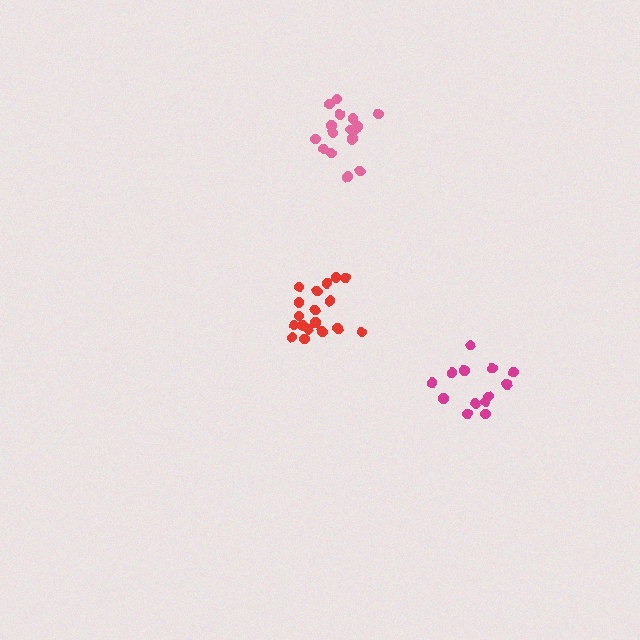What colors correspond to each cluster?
The clusters are colored: pink, magenta, red.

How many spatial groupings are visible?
There are 3 spatial groupings.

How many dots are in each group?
Group 1: 17 dots, Group 2: 13 dots, Group 3: 18 dots (48 total).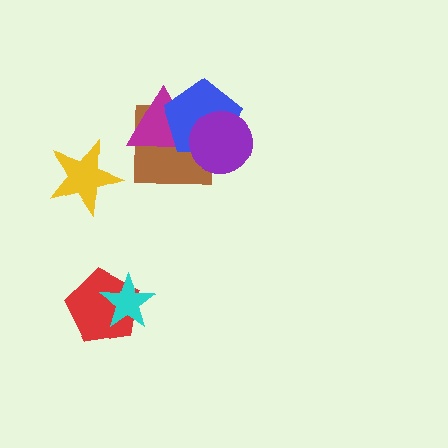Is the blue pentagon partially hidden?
Yes, it is partially covered by another shape.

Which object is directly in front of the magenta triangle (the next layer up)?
The blue pentagon is directly in front of the magenta triangle.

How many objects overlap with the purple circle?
3 objects overlap with the purple circle.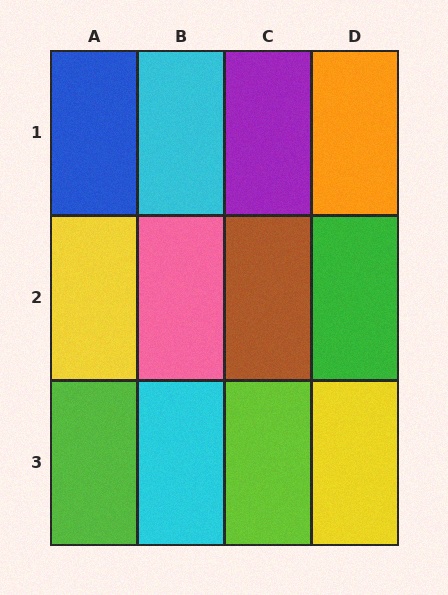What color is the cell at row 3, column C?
Lime.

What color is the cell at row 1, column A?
Blue.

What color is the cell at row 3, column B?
Cyan.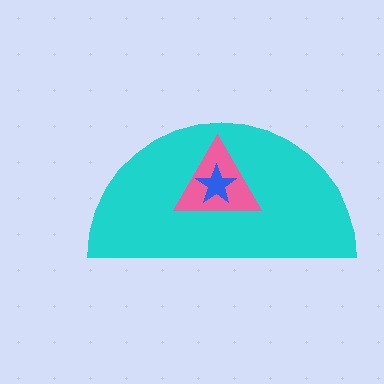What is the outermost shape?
The cyan semicircle.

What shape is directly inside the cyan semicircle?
The pink triangle.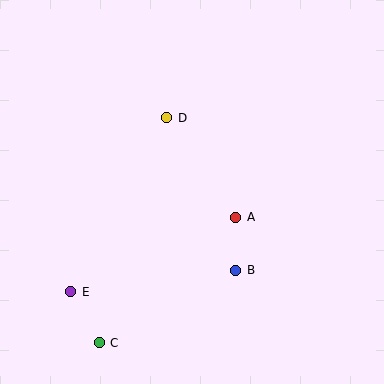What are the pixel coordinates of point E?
Point E is at (71, 292).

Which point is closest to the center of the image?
Point A at (236, 217) is closest to the center.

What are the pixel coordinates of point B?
Point B is at (236, 270).